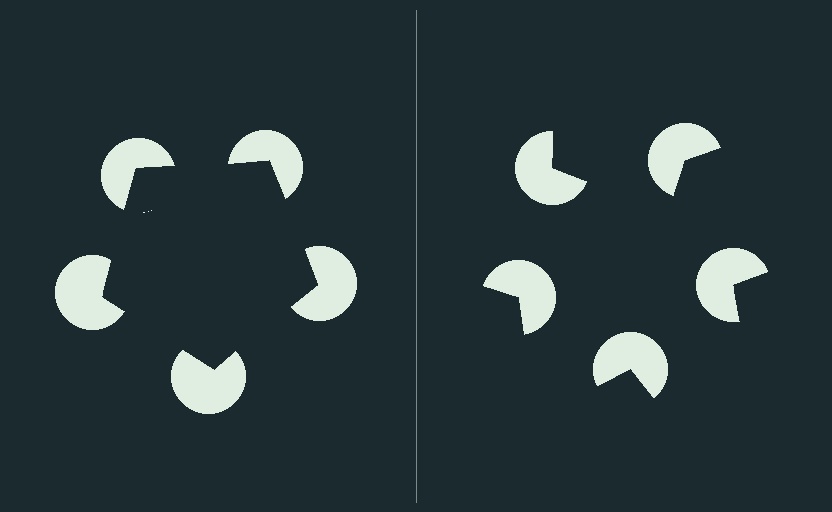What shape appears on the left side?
An illusory pentagon.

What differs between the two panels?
The pac-man discs are positioned identically on both sides; only the wedge orientations differ. On the left they align to a pentagon; on the right they are misaligned.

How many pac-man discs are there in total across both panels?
10 — 5 on each side.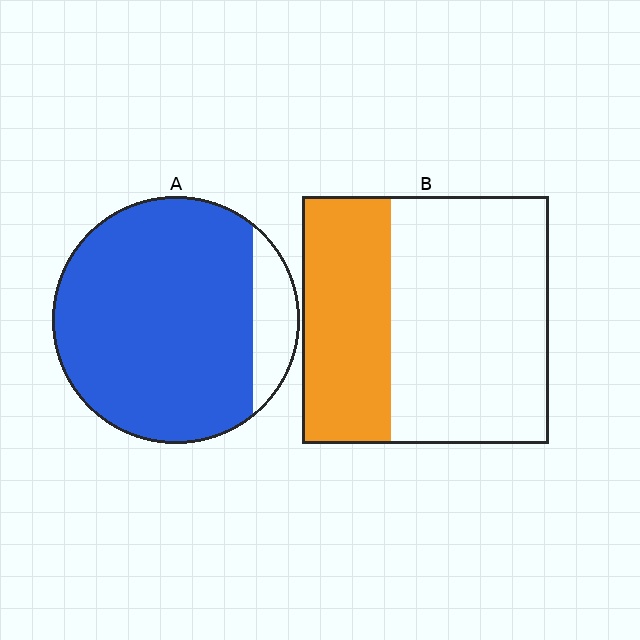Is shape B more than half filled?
No.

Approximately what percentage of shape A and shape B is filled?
A is approximately 85% and B is approximately 35%.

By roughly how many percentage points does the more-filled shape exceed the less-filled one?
By roughly 50 percentage points (A over B).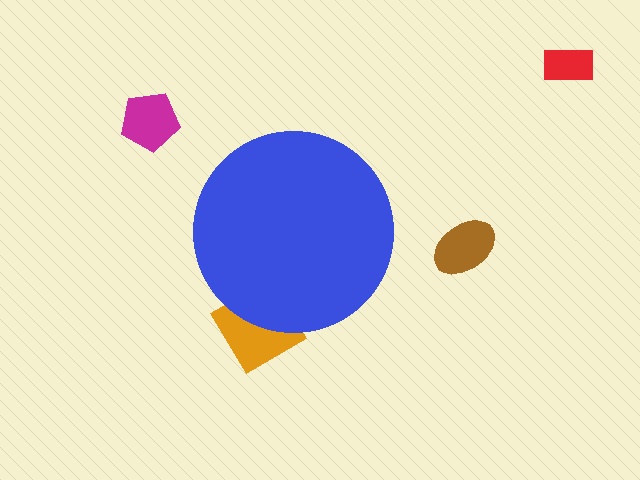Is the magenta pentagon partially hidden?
No, the magenta pentagon is fully visible.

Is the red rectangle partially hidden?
No, the red rectangle is fully visible.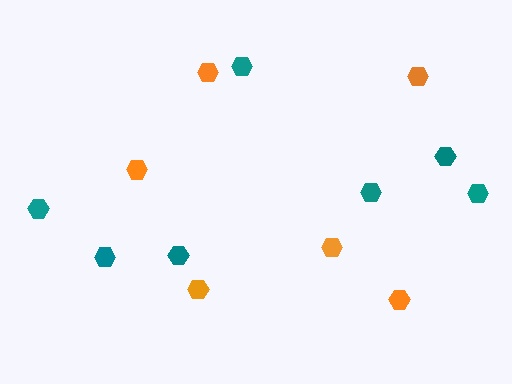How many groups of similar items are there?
There are 2 groups: one group of teal hexagons (7) and one group of orange hexagons (6).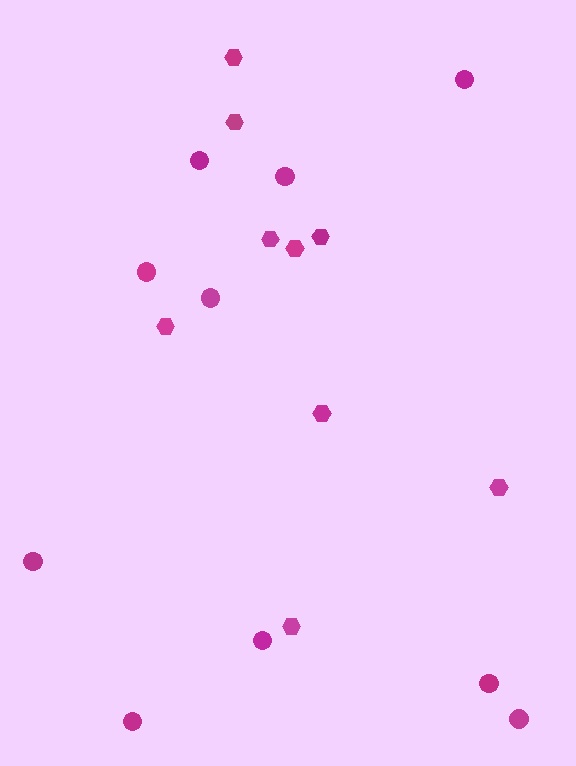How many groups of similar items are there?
There are 2 groups: one group of circles (10) and one group of hexagons (9).